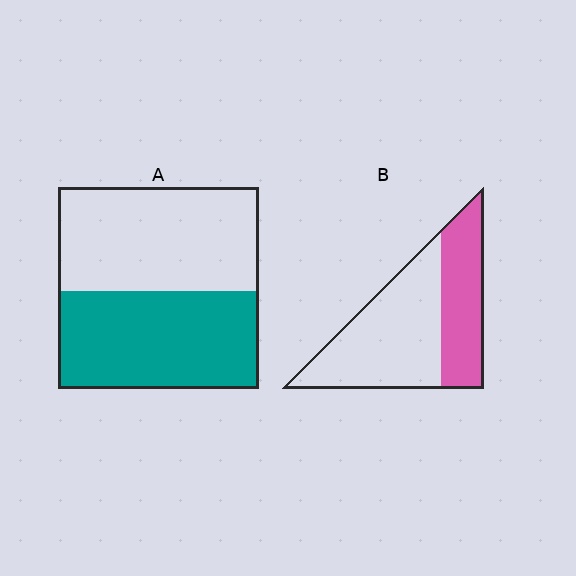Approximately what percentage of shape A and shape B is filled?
A is approximately 50% and B is approximately 40%.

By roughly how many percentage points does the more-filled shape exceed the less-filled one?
By roughly 10 percentage points (A over B).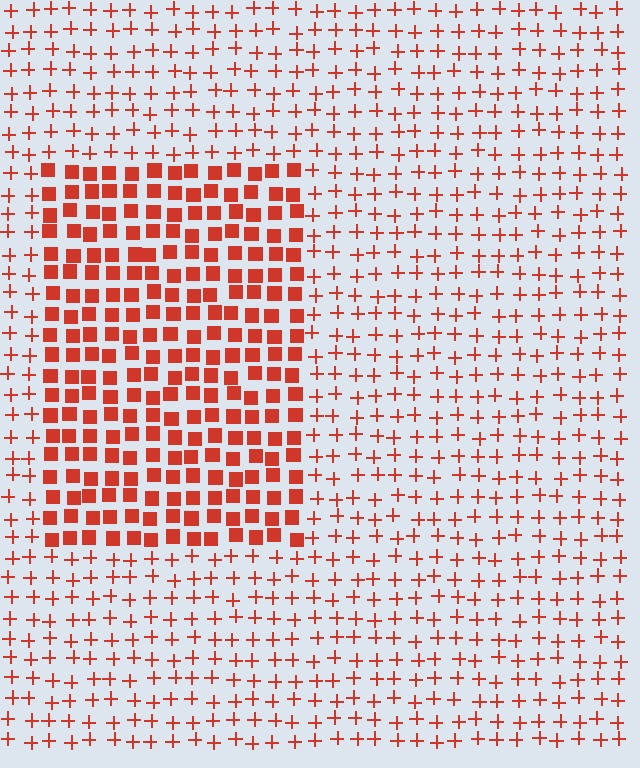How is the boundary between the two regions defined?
The boundary is defined by a change in element shape: squares inside vs. plus signs outside. All elements share the same color and spacing.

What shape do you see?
I see a rectangle.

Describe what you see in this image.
The image is filled with small red elements arranged in a uniform grid. A rectangle-shaped region contains squares, while the surrounding area contains plus signs. The boundary is defined purely by the change in element shape.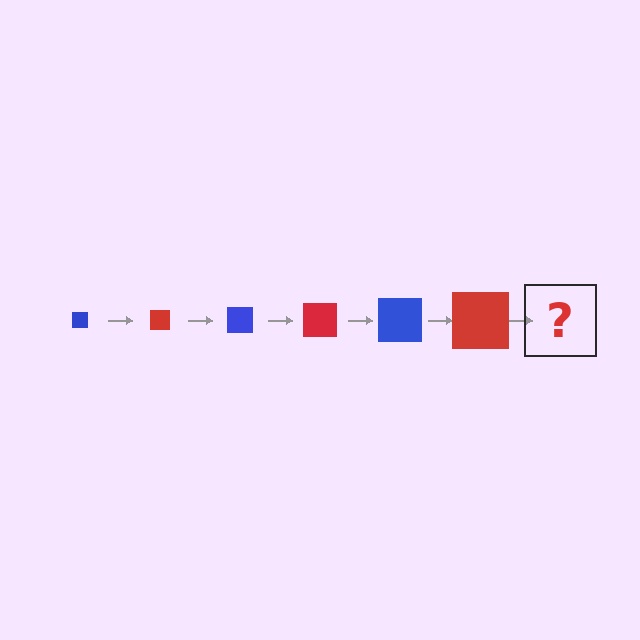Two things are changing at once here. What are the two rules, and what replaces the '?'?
The two rules are that the square grows larger each step and the color cycles through blue and red. The '?' should be a blue square, larger than the previous one.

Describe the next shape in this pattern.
It should be a blue square, larger than the previous one.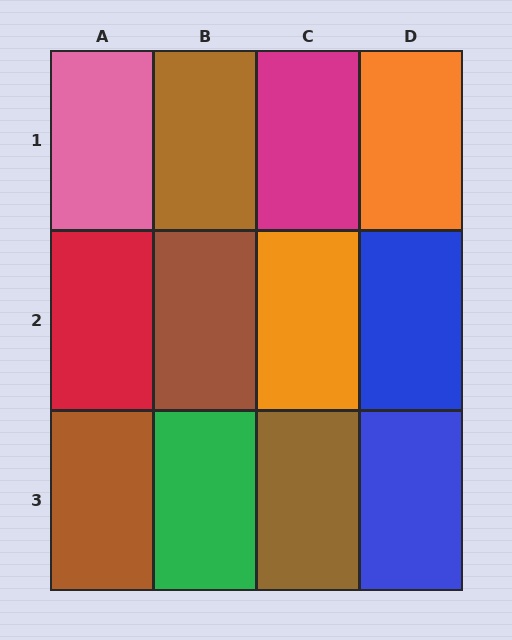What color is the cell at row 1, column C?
Magenta.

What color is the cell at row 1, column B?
Brown.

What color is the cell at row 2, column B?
Brown.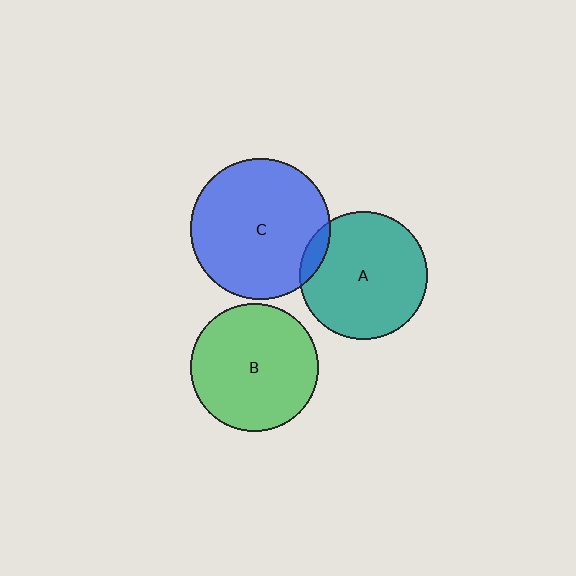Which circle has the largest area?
Circle C (blue).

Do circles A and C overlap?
Yes.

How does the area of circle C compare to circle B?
Approximately 1.2 times.